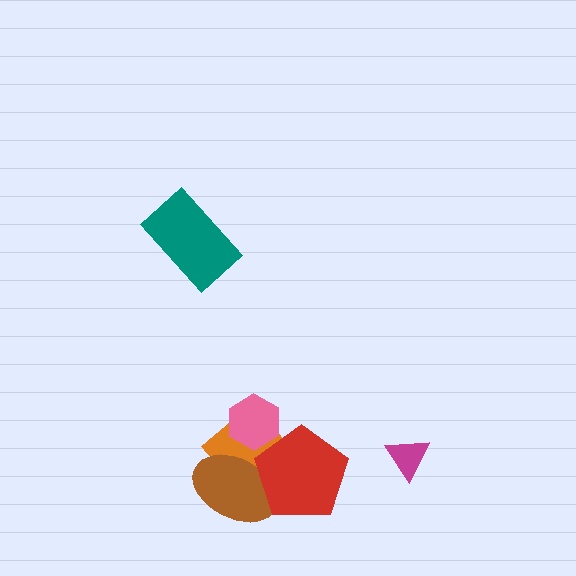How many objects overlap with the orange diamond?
3 objects overlap with the orange diamond.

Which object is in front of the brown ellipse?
The red pentagon is in front of the brown ellipse.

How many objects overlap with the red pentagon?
2 objects overlap with the red pentagon.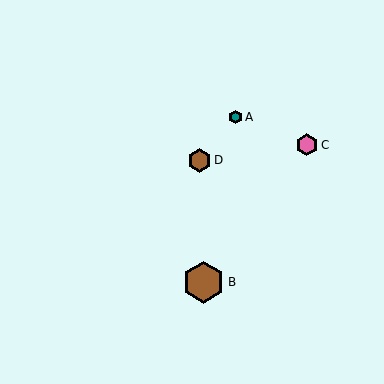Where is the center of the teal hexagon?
The center of the teal hexagon is at (236, 117).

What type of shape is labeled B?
Shape B is a brown hexagon.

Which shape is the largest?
The brown hexagon (labeled B) is the largest.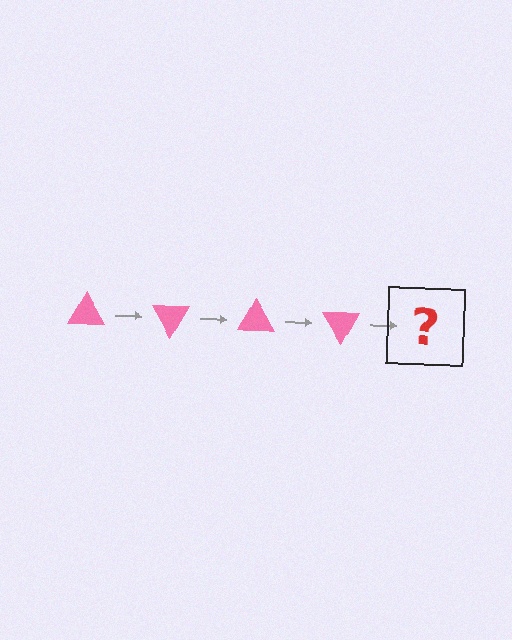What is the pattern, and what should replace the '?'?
The pattern is that the triangle rotates 60 degrees each step. The '?' should be a pink triangle rotated 240 degrees.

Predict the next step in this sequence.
The next step is a pink triangle rotated 240 degrees.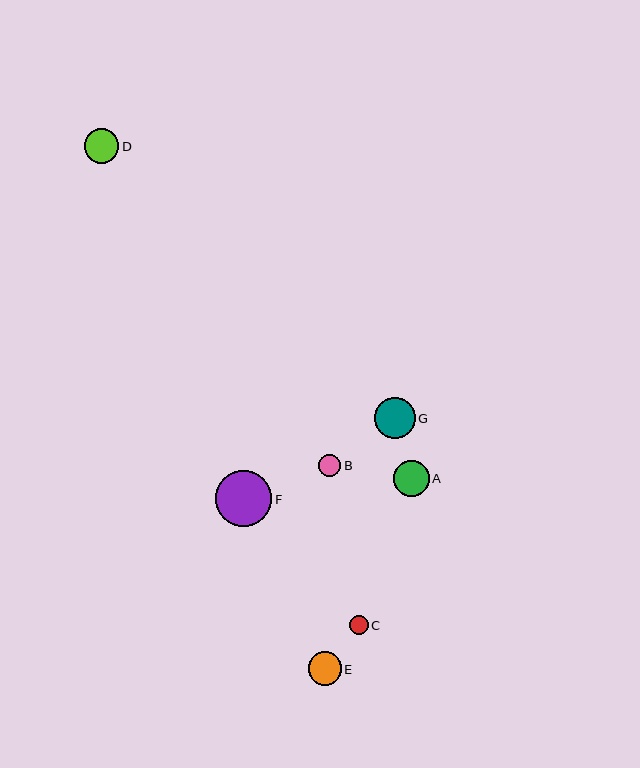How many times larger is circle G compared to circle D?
Circle G is approximately 1.2 times the size of circle D.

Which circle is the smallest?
Circle C is the smallest with a size of approximately 19 pixels.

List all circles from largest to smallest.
From largest to smallest: F, G, A, D, E, B, C.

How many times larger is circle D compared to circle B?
Circle D is approximately 1.6 times the size of circle B.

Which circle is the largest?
Circle F is the largest with a size of approximately 56 pixels.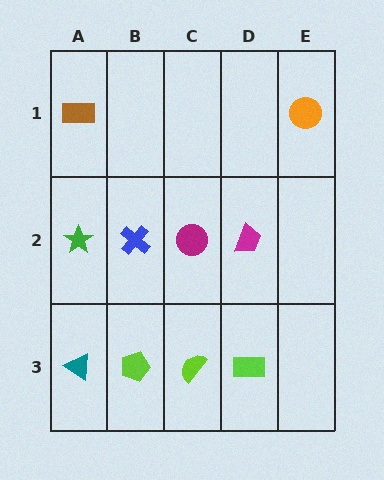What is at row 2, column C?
A magenta circle.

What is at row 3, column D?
A lime rectangle.